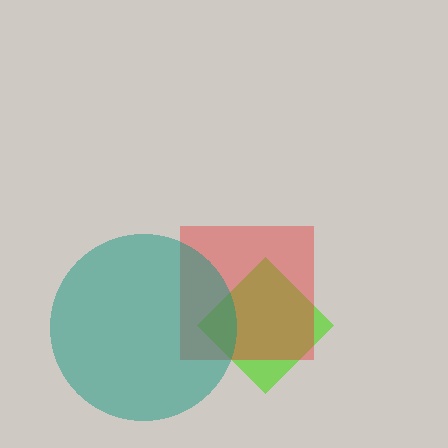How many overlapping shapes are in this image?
There are 3 overlapping shapes in the image.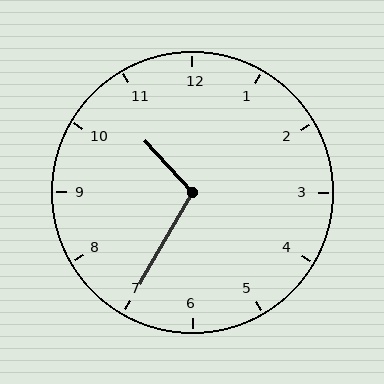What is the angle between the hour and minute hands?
Approximately 108 degrees.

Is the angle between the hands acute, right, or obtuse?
It is obtuse.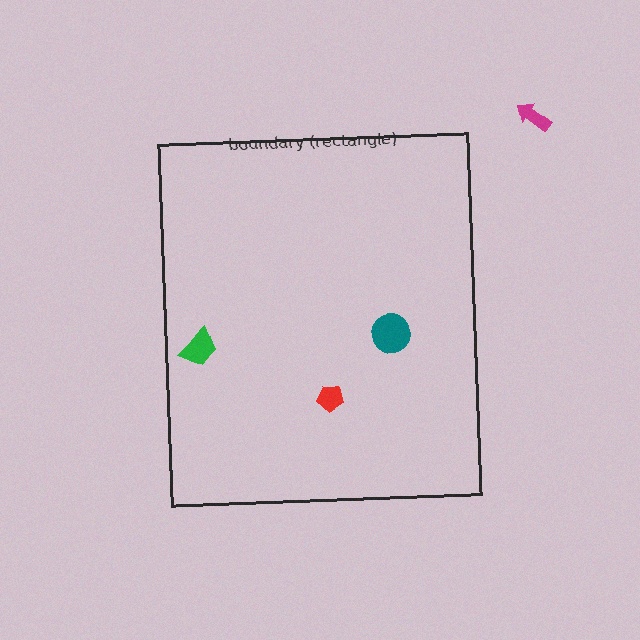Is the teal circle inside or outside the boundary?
Inside.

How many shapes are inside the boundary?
3 inside, 1 outside.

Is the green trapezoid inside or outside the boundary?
Inside.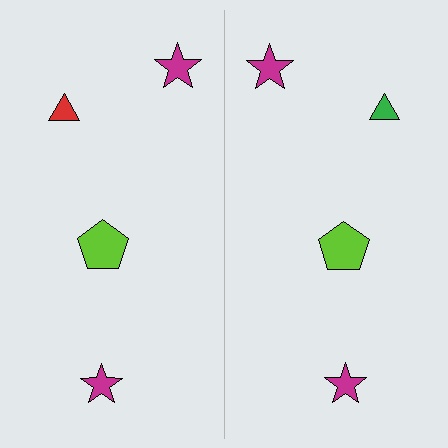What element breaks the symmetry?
The green triangle on the right side breaks the symmetry — its mirror counterpart is red.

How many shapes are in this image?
There are 8 shapes in this image.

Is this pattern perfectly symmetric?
No, the pattern is not perfectly symmetric. The green triangle on the right side breaks the symmetry — its mirror counterpart is red.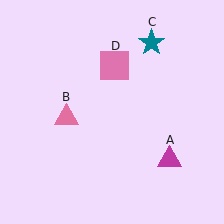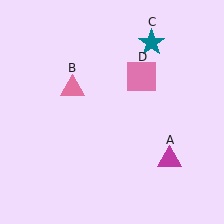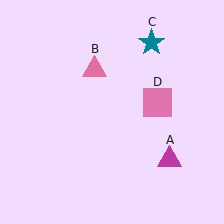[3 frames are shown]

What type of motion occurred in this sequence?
The pink triangle (object B), pink square (object D) rotated clockwise around the center of the scene.